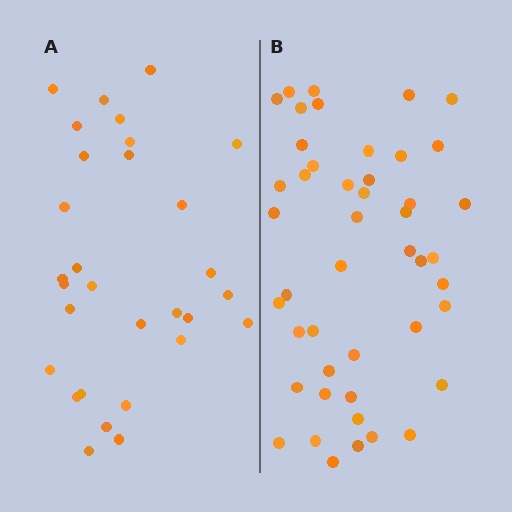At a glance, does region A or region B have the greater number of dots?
Region B (the right region) has more dots.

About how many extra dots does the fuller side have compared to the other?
Region B has approximately 15 more dots than region A.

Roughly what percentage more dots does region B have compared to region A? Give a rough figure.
About 55% more.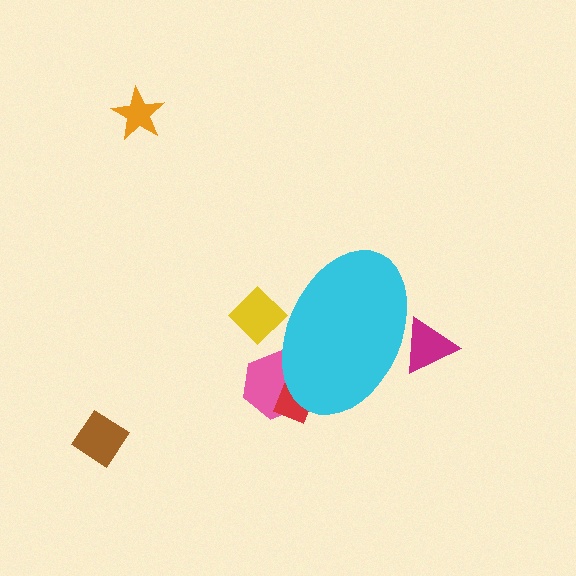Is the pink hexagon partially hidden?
Yes, the pink hexagon is partially hidden behind the cyan ellipse.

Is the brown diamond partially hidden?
No, the brown diamond is fully visible.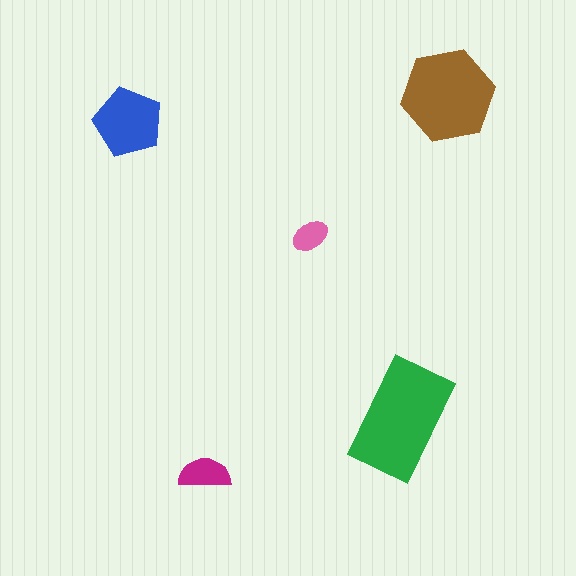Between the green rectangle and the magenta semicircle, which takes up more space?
The green rectangle.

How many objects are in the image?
There are 5 objects in the image.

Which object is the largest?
The green rectangle.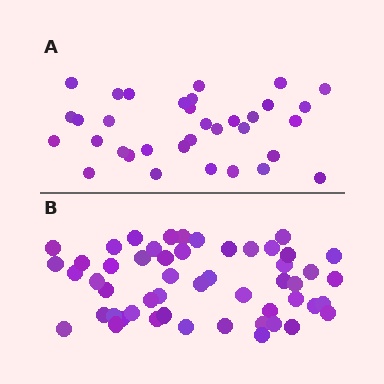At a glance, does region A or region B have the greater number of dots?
Region B (the bottom region) has more dots.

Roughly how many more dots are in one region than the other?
Region B has approximately 20 more dots than region A.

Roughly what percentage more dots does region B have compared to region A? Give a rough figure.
About 55% more.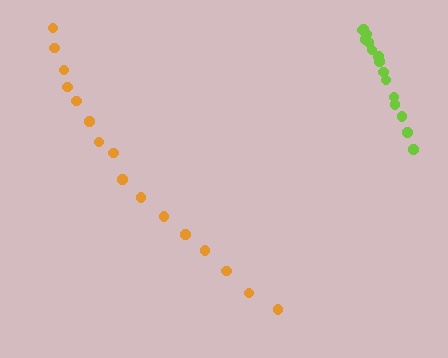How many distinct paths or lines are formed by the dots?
There are 2 distinct paths.